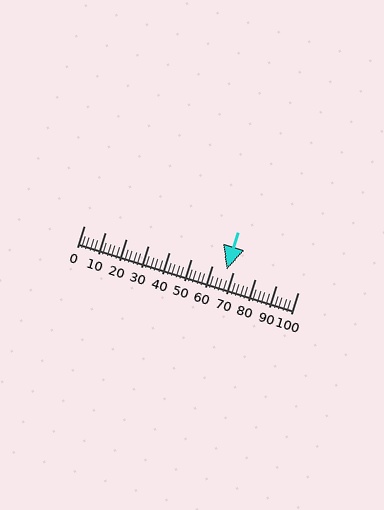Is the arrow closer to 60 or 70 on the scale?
The arrow is closer to 70.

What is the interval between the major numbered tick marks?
The major tick marks are spaced 10 units apart.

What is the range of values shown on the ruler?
The ruler shows values from 0 to 100.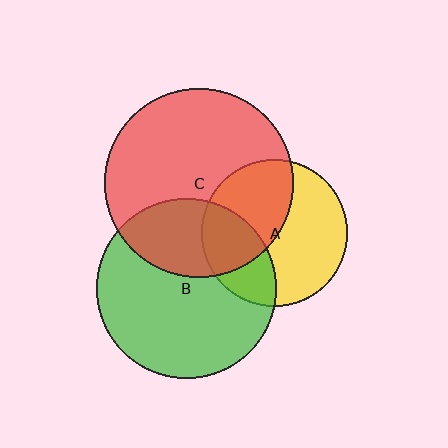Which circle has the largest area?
Circle C (red).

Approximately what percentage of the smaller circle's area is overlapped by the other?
Approximately 30%.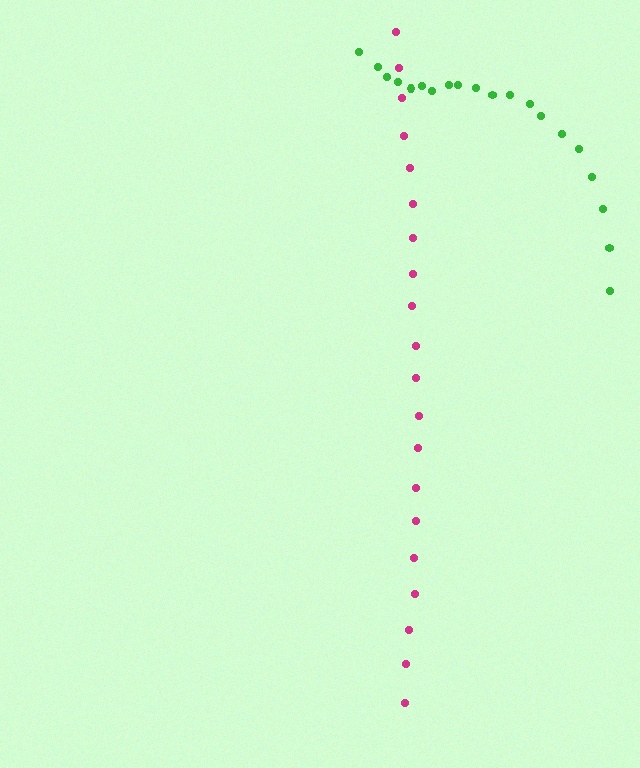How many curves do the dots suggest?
There are 2 distinct paths.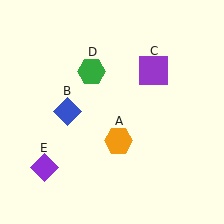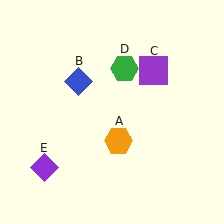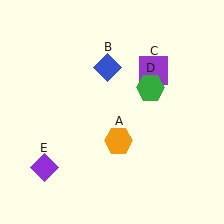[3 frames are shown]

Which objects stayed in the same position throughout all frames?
Orange hexagon (object A) and purple square (object C) and purple diamond (object E) remained stationary.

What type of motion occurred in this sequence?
The blue diamond (object B), green hexagon (object D) rotated clockwise around the center of the scene.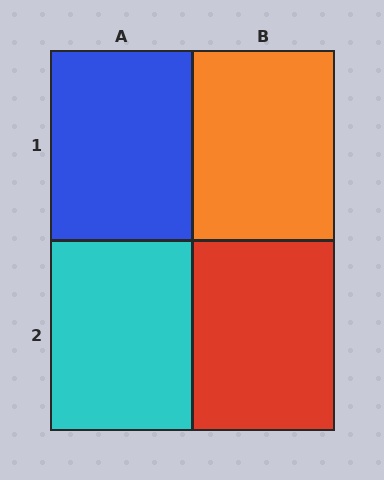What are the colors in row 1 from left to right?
Blue, orange.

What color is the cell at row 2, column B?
Red.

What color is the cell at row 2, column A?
Cyan.